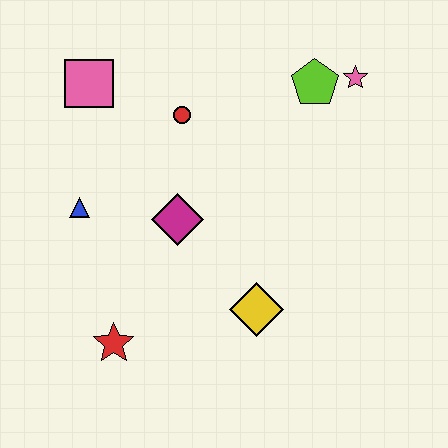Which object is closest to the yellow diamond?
The magenta diamond is closest to the yellow diamond.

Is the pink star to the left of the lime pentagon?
No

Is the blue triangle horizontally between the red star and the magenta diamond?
No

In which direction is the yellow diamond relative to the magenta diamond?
The yellow diamond is below the magenta diamond.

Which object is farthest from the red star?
The pink star is farthest from the red star.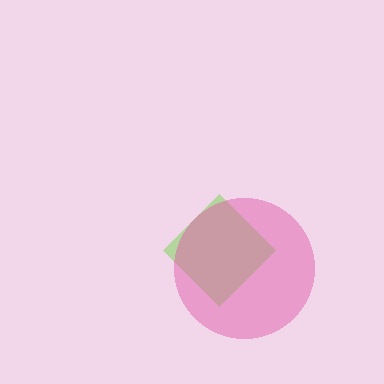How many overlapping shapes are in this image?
There are 2 overlapping shapes in the image.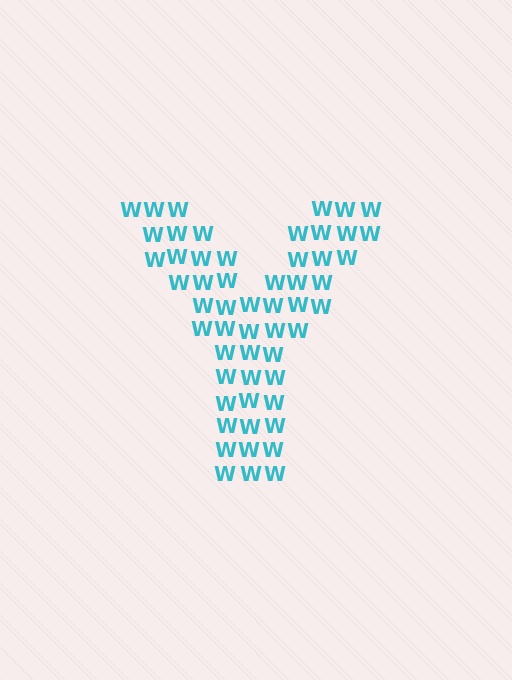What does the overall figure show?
The overall figure shows the letter Y.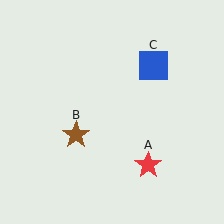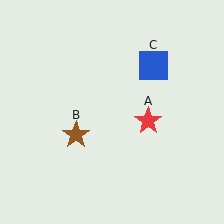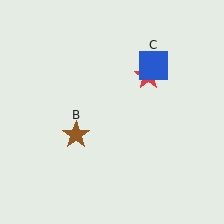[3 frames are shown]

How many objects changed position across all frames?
1 object changed position: red star (object A).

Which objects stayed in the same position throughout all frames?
Brown star (object B) and blue square (object C) remained stationary.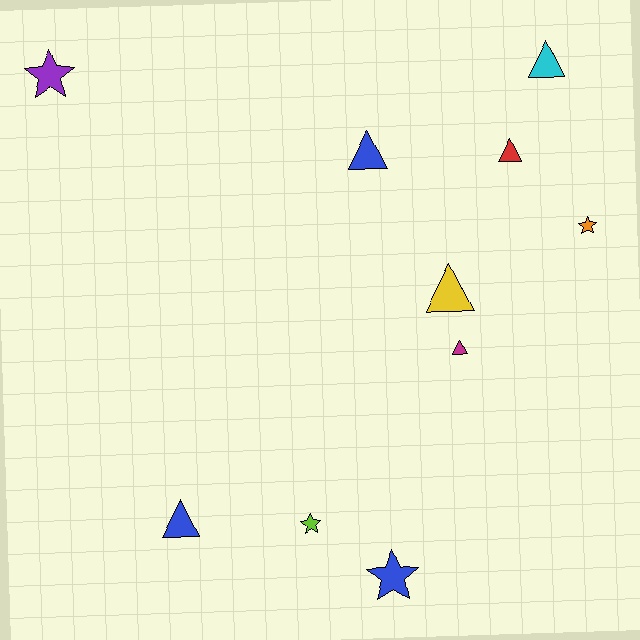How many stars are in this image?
There are 4 stars.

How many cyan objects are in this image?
There is 1 cyan object.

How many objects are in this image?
There are 10 objects.